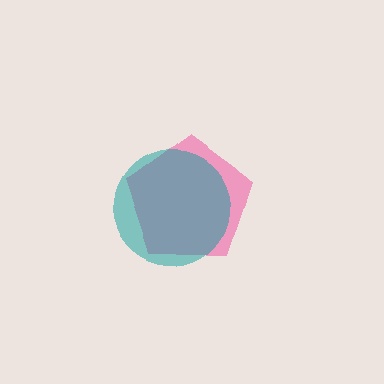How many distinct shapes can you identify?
There are 2 distinct shapes: a pink pentagon, a teal circle.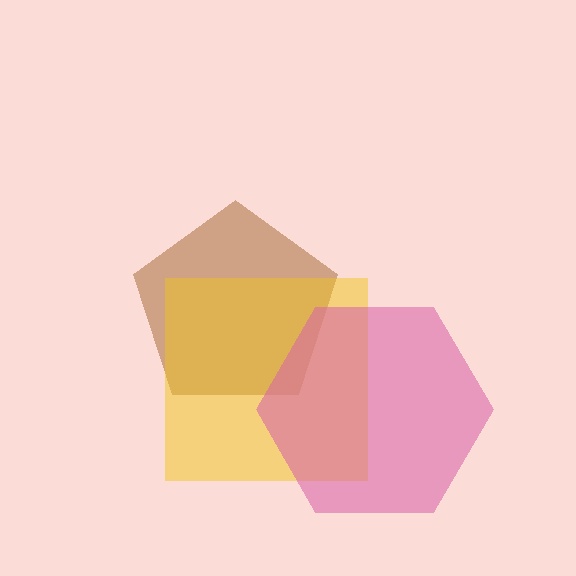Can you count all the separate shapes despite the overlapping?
Yes, there are 3 separate shapes.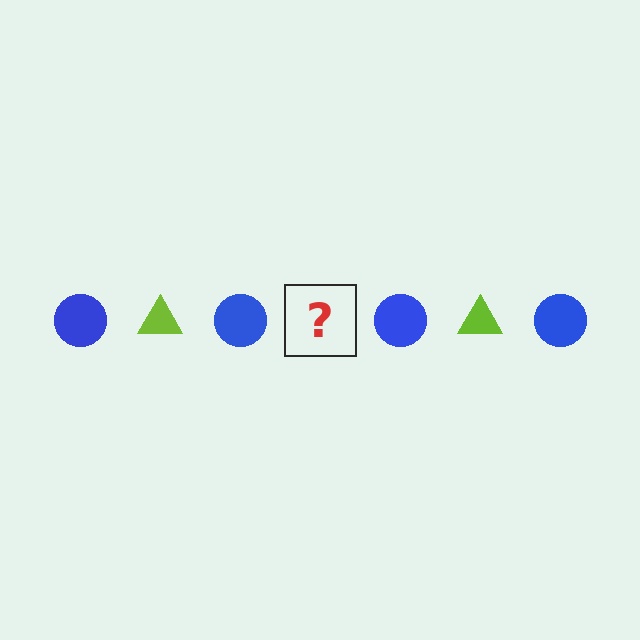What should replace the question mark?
The question mark should be replaced with a lime triangle.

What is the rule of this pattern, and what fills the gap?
The rule is that the pattern alternates between blue circle and lime triangle. The gap should be filled with a lime triangle.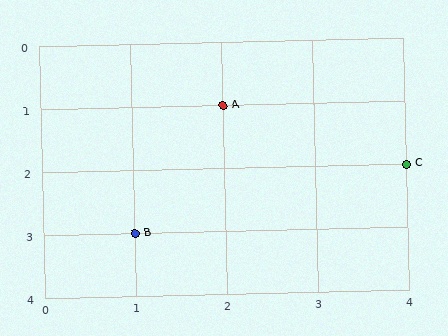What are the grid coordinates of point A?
Point A is at grid coordinates (2, 1).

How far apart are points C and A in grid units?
Points C and A are 2 columns and 1 row apart (about 2.2 grid units diagonally).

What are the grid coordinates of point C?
Point C is at grid coordinates (4, 2).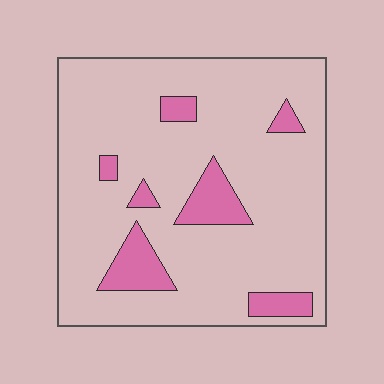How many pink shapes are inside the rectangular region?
7.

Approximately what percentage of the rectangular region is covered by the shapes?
Approximately 15%.